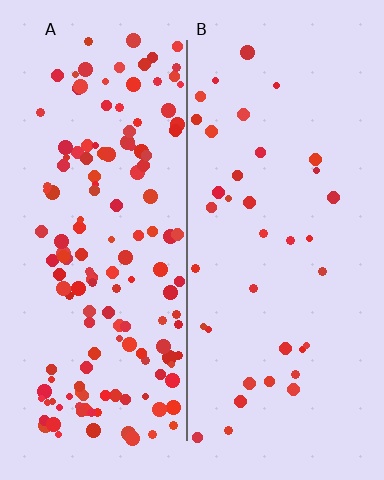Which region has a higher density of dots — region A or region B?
A (the left).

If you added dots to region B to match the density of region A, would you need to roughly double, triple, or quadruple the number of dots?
Approximately quadruple.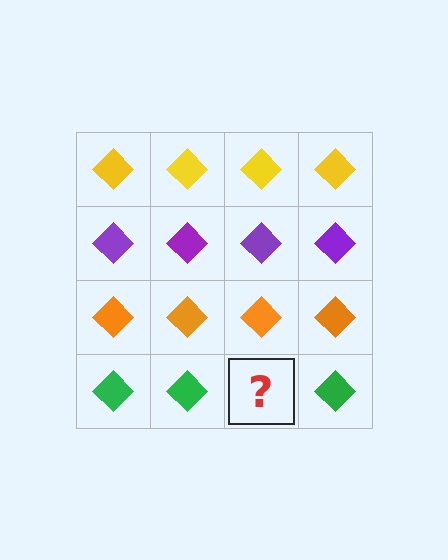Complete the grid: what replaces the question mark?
The question mark should be replaced with a green diamond.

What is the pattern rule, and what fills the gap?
The rule is that each row has a consistent color. The gap should be filled with a green diamond.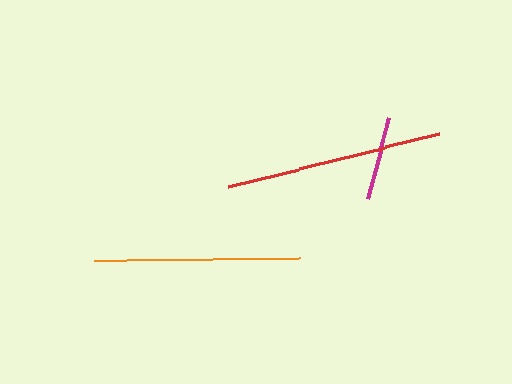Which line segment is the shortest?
The magenta line is the shortest at approximately 83 pixels.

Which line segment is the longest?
The red line is the longest at approximately 217 pixels.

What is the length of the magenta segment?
The magenta segment is approximately 83 pixels long.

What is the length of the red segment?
The red segment is approximately 217 pixels long.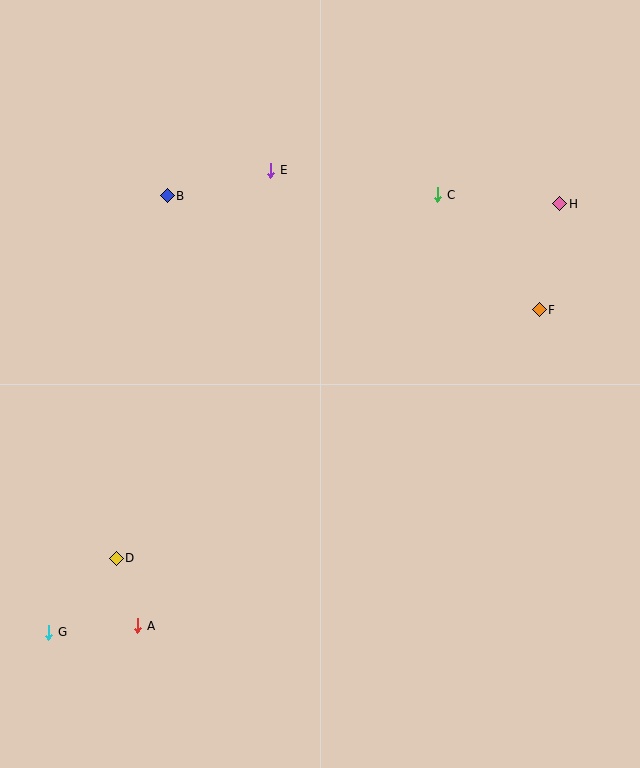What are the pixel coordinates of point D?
Point D is at (116, 558).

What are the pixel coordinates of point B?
Point B is at (167, 196).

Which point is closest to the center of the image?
Point E at (271, 170) is closest to the center.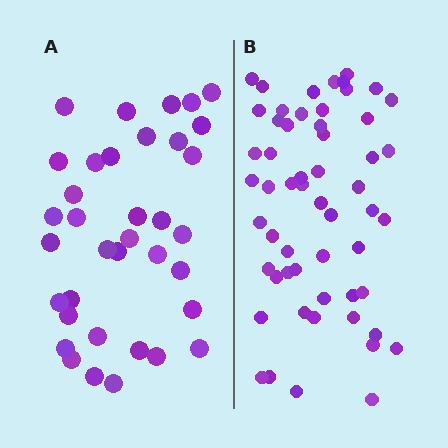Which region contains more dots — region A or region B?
Region B (the right region) has more dots.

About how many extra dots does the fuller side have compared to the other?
Region B has approximately 20 more dots than region A.